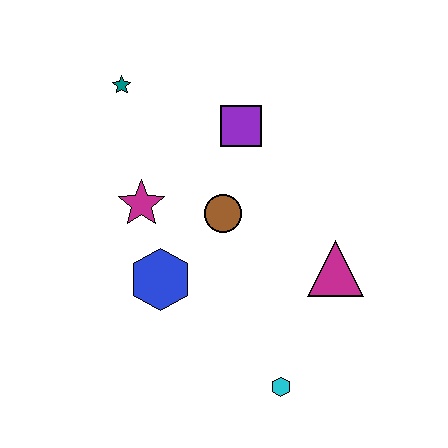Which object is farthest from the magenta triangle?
The teal star is farthest from the magenta triangle.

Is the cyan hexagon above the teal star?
No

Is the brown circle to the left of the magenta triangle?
Yes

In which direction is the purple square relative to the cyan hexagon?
The purple square is above the cyan hexagon.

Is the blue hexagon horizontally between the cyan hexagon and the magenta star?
Yes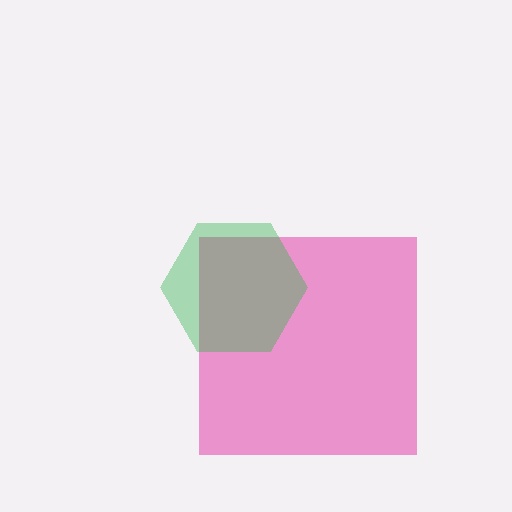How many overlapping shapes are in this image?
There are 2 overlapping shapes in the image.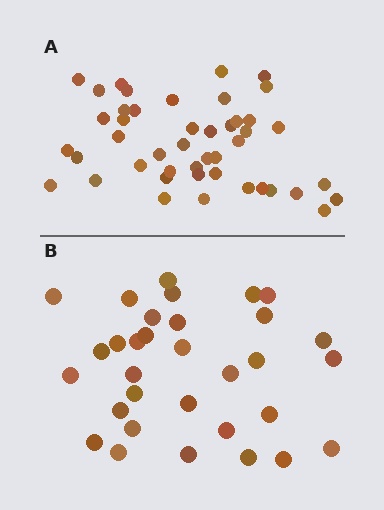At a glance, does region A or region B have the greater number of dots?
Region A (the top region) has more dots.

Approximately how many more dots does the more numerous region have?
Region A has approximately 15 more dots than region B.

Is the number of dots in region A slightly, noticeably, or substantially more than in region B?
Region A has noticeably more, but not dramatically so. The ratio is roughly 1.4 to 1.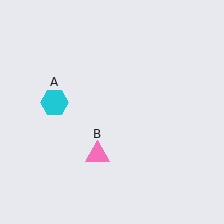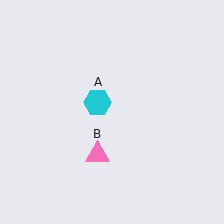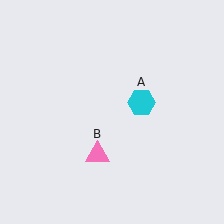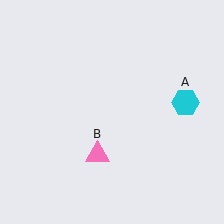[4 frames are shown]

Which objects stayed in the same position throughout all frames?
Pink triangle (object B) remained stationary.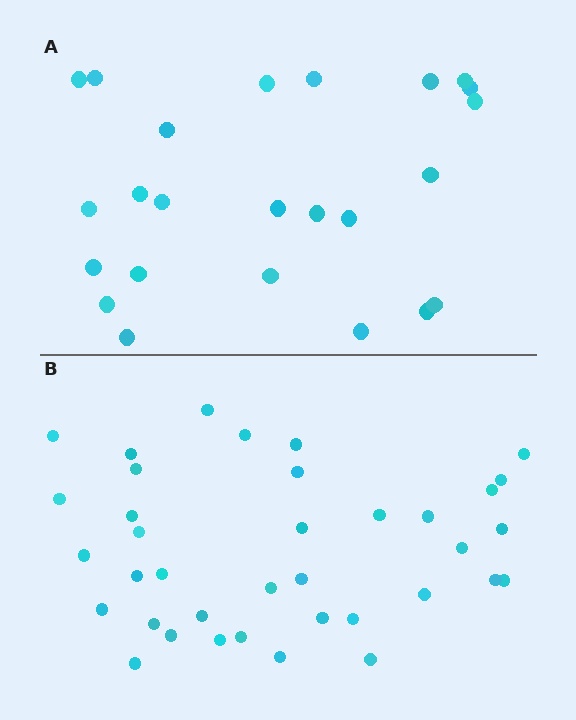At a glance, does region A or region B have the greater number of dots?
Region B (the bottom region) has more dots.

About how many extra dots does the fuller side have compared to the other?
Region B has approximately 15 more dots than region A.